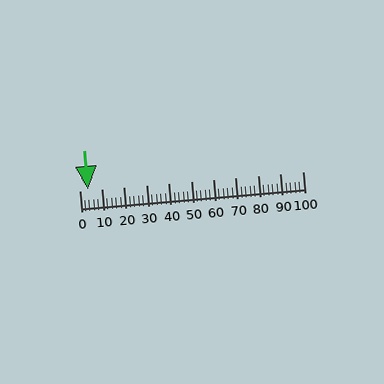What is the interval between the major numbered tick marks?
The major tick marks are spaced 10 units apart.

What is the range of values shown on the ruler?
The ruler shows values from 0 to 100.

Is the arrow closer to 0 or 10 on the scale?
The arrow is closer to 0.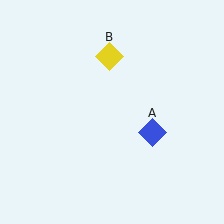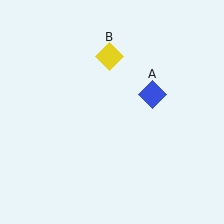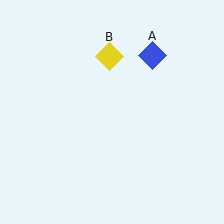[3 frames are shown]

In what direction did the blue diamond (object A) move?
The blue diamond (object A) moved up.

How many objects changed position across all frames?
1 object changed position: blue diamond (object A).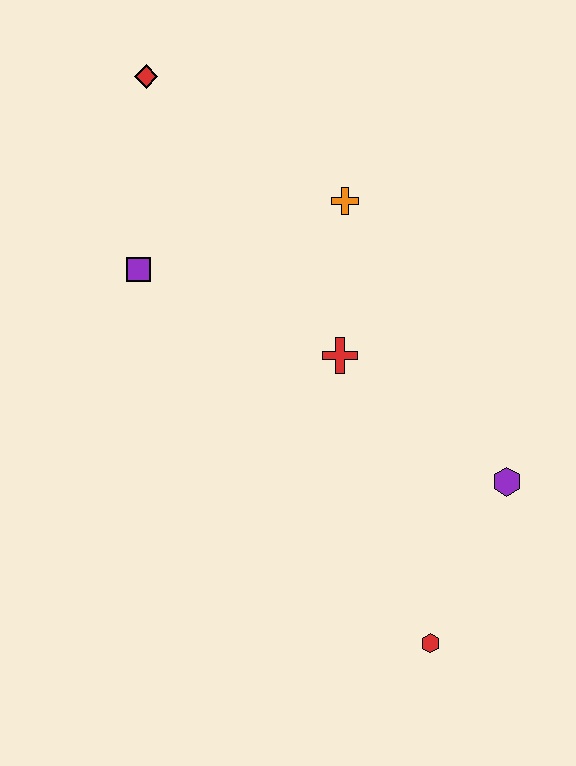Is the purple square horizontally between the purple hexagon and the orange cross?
No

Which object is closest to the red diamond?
The purple square is closest to the red diamond.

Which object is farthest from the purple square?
The red hexagon is farthest from the purple square.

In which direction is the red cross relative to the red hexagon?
The red cross is above the red hexagon.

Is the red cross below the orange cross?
Yes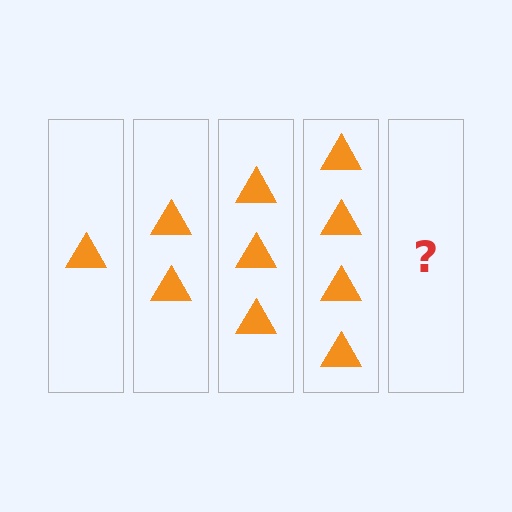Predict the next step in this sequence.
The next step is 5 triangles.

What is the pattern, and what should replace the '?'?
The pattern is that each step adds one more triangle. The '?' should be 5 triangles.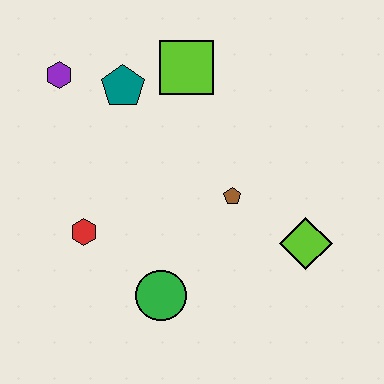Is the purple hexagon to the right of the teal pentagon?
No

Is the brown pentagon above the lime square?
No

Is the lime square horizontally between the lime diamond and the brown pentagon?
No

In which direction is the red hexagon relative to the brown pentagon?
The red hexagon is to the left of the brown pentagon.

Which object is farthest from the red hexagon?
The lime diamond is farthest from the red hexagon.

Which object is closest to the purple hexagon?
The teal pentagon is closest to the purple hexagon.